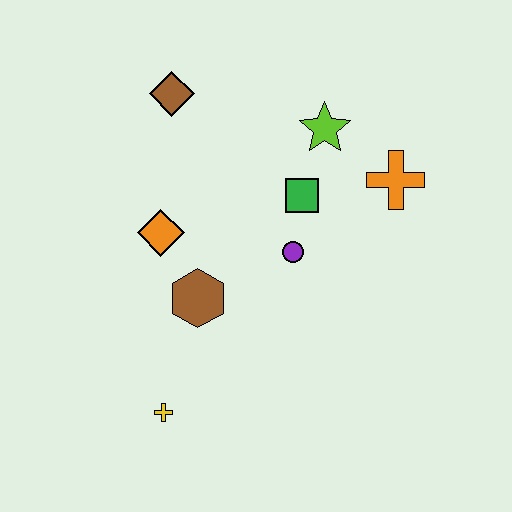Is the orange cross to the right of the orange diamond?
Yes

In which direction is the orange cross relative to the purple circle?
The orange cross is to the right of the purple circle.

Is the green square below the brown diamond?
Yes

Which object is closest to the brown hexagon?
The orange diamond is closest to the brown hexagon.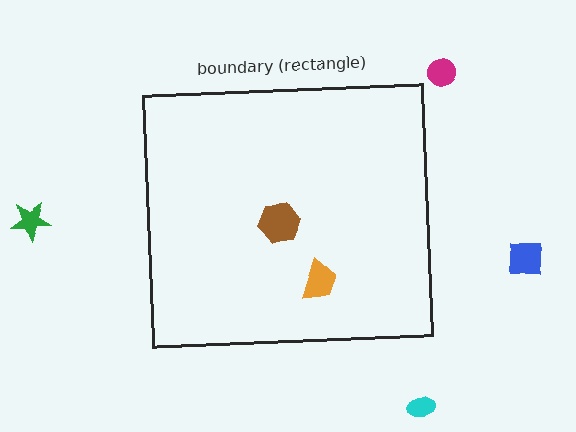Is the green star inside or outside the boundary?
Outside.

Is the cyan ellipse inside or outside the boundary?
Outside.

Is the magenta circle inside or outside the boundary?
Outside.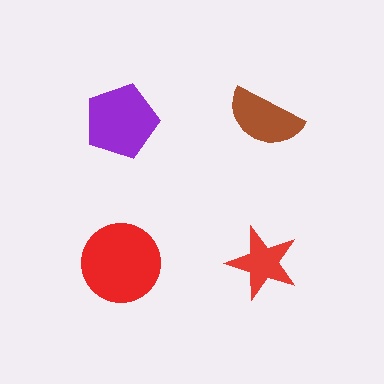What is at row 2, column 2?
A red star.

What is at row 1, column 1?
A purple pentagon.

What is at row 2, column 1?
A red circle.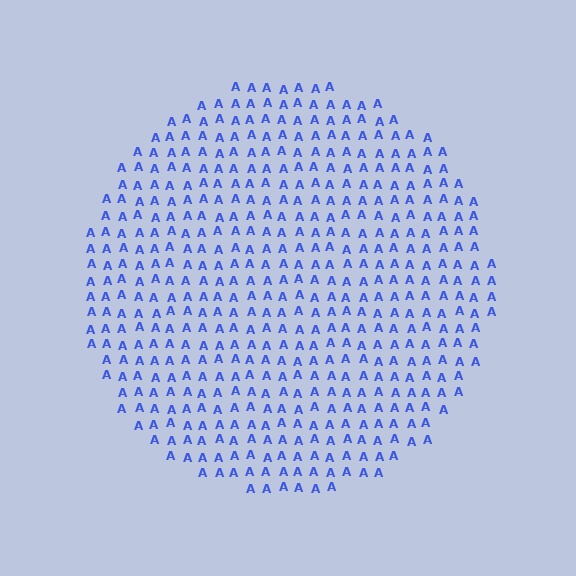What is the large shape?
The large shape is a circle.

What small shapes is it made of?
It is made of small letter A's.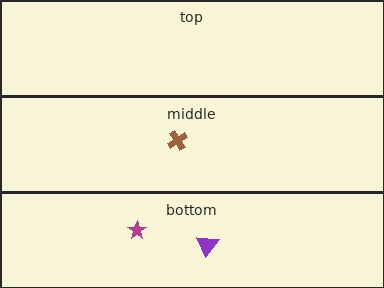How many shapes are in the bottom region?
2.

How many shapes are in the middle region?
1.